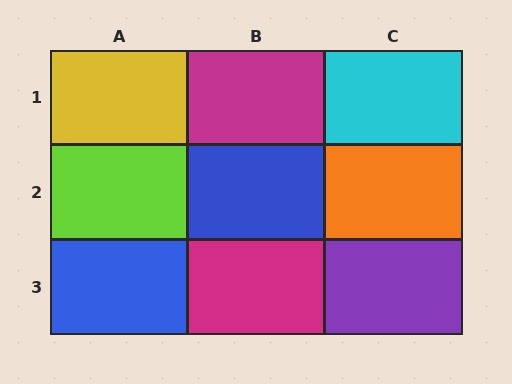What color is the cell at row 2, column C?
Orange.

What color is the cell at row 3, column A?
Blue.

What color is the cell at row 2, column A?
Lime.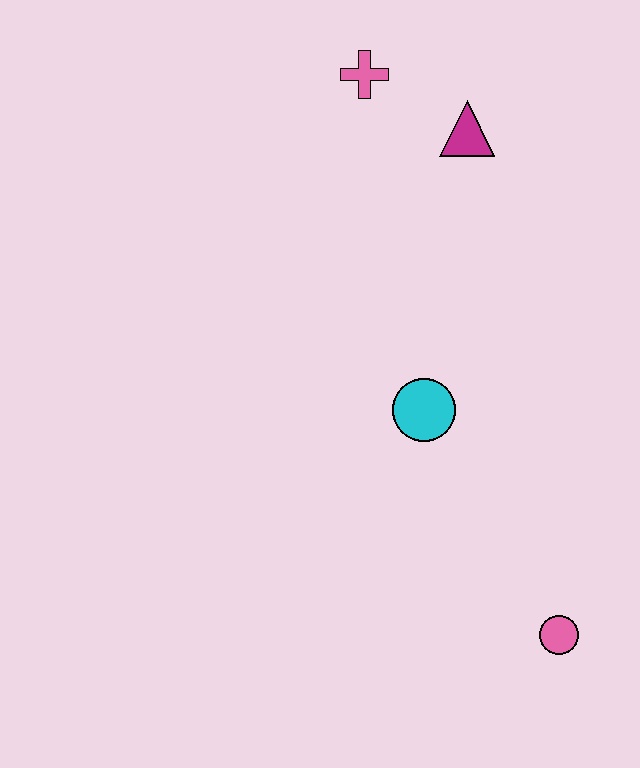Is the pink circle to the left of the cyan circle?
No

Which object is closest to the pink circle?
The cyan circle is closest to the pink circle.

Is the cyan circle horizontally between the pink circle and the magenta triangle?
No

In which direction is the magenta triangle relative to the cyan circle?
The magenta triangle is above the cyan circle.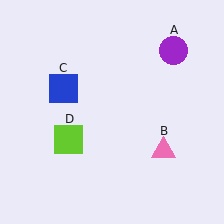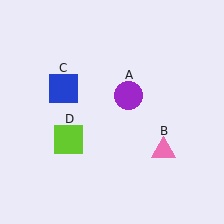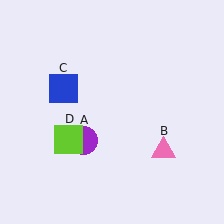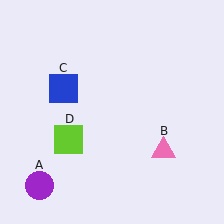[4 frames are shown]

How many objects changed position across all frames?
1 object changed position: purple circle (object A).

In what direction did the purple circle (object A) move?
The purple circle (object A) moved down and to the left.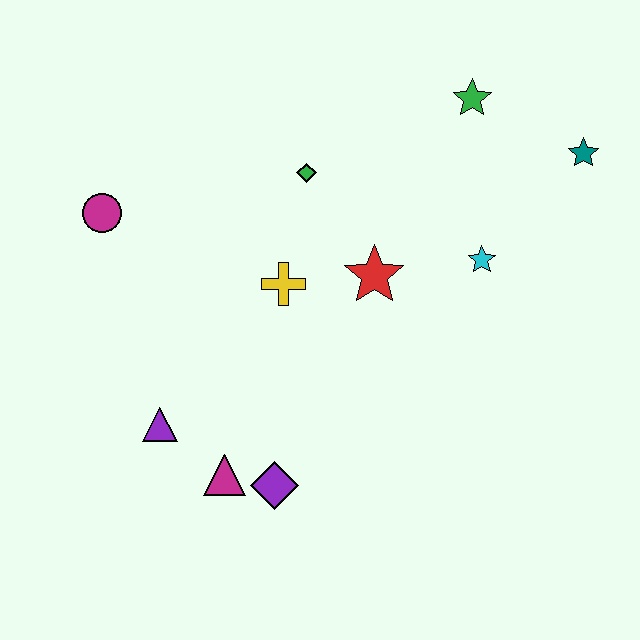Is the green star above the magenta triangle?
Yes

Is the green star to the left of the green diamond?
No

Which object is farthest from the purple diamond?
The teal star is farthest from the purple diamond.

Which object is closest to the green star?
The teal star is closest to the green star.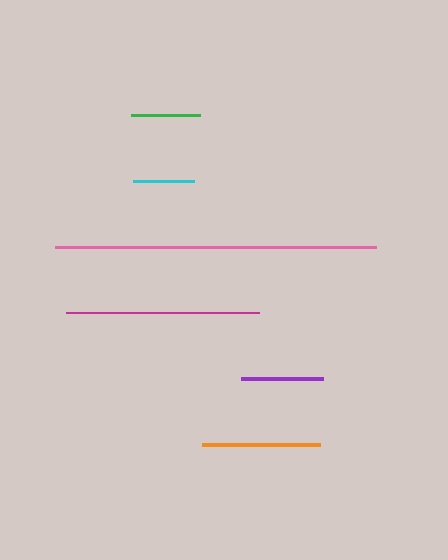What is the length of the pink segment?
The pink segment is approximately 321 pixels long.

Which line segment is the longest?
The pink line is the longest at approximately 321 pixels.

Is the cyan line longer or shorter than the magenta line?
The magenta line is longer than the cyan line.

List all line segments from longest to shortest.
From longest to shortest: pink, magenta, orange, purple, green, cyan.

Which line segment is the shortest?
The cyan line is the shortest at approximately 61 pixels.